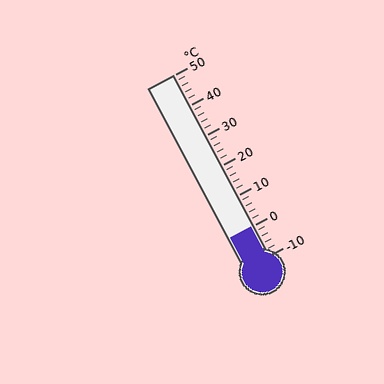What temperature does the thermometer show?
The thermometer shows approximately 0°C.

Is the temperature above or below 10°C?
The temperature is below 10°C.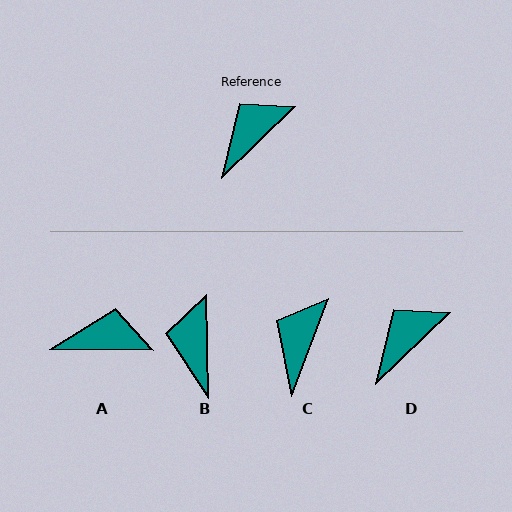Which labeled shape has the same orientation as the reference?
D.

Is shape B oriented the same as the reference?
No, it is off by about 47 degrees.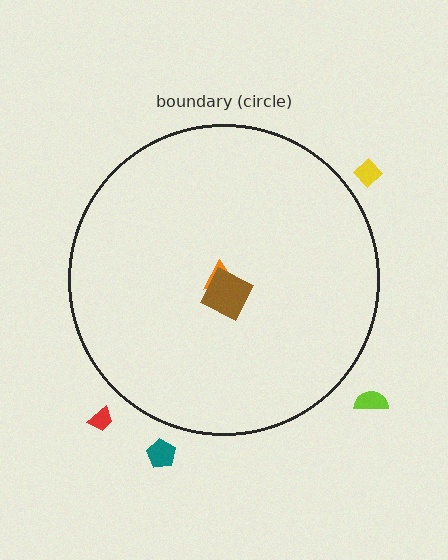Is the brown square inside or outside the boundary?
Inside.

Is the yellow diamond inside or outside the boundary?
Outside.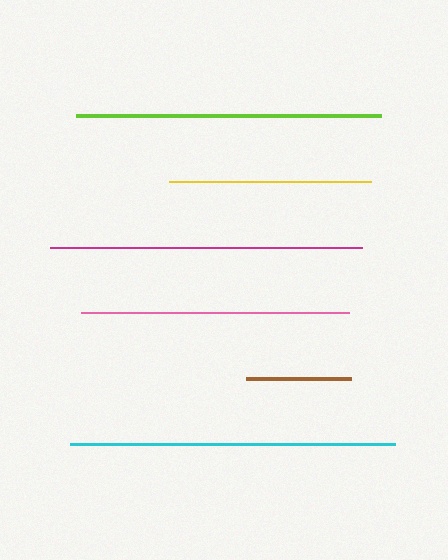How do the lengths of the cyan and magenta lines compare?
The cyan and magenta lines are approximately the same length.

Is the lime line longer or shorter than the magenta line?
The magenta line is longer than the lime line.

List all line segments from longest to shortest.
From longest to shortest: cyan, magenta, lime, pink, yellow, brown.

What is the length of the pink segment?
The pink segment is approximately 269 pixels long.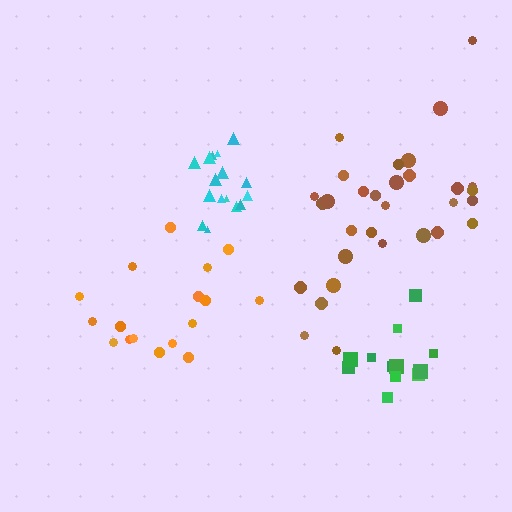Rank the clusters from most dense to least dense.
cyan, green, orange, brown.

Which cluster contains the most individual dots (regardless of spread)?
Brown (31).